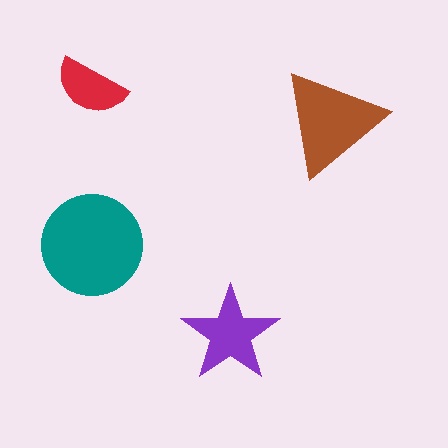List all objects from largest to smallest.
The teal circle, the brown triangle, the purple star, the red semicircle.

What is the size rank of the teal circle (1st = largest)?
1st.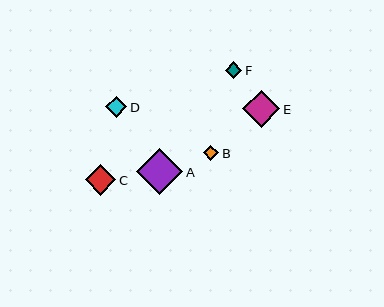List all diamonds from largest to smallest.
From largest to smallest: A, E, C, D, F, B.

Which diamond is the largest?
Diamond A is the largest with a size of approximately 46 pixels.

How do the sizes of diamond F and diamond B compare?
Diamond F and diamond B are approximately the same size.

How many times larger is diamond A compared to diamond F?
Diamond A is approximately 2.7 times the size of diamond F.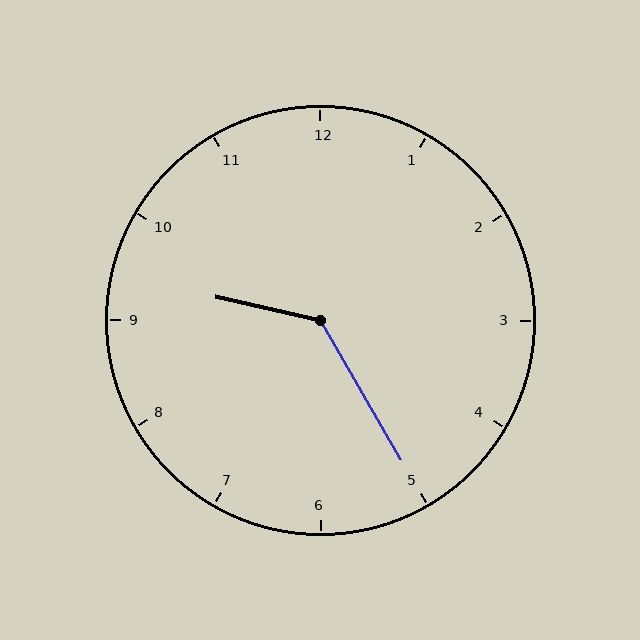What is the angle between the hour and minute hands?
Approximately 132 degrees.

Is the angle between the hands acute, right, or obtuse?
It is obtuse.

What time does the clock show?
9:25.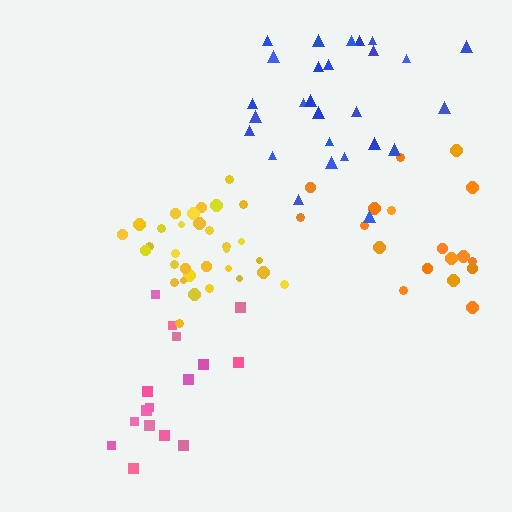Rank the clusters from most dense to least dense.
yellow, blue, pink, orange.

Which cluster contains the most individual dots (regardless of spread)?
Yellow (33).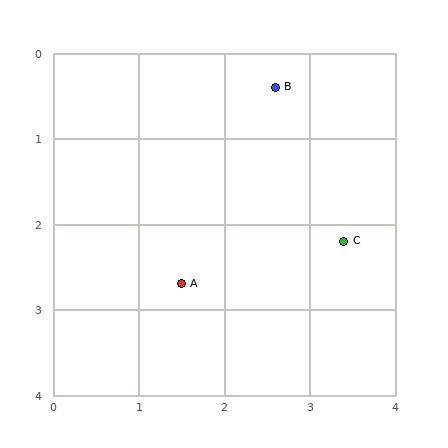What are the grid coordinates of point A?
Point A is at approximately (1.5, 2.7).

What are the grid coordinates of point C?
Point C is at approximately (3.4, 2.2).